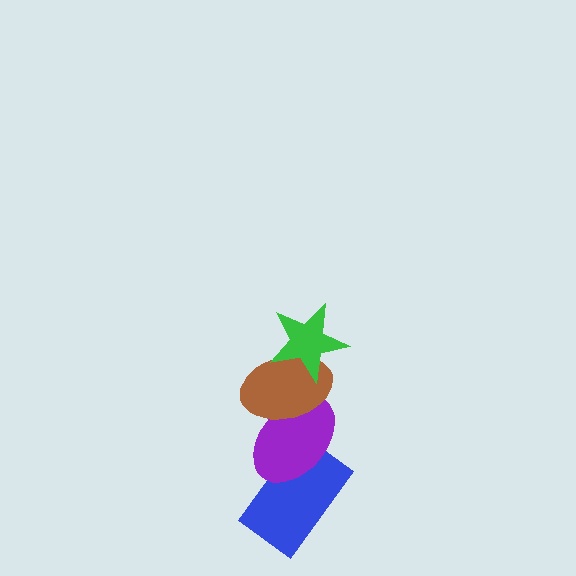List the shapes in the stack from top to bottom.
From top to bottom: the green star, the brown ellipse, the purple ellipse, the blue rectangle.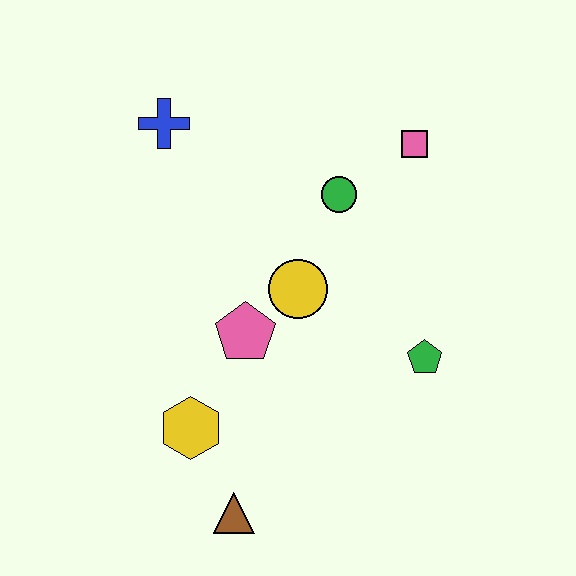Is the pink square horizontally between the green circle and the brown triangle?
No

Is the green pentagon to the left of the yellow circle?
No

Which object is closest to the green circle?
The pink square is closest to the green circle.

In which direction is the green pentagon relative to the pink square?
The green pentagon is below the pink square.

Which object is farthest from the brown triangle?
The pink square is farthest from the brown triangle.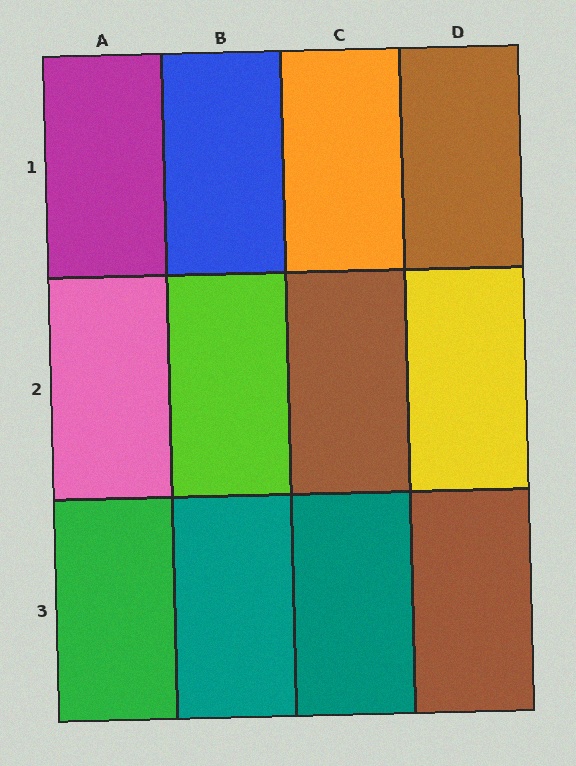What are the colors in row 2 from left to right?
Pink, lime, brown, yellow.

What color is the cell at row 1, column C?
Orange.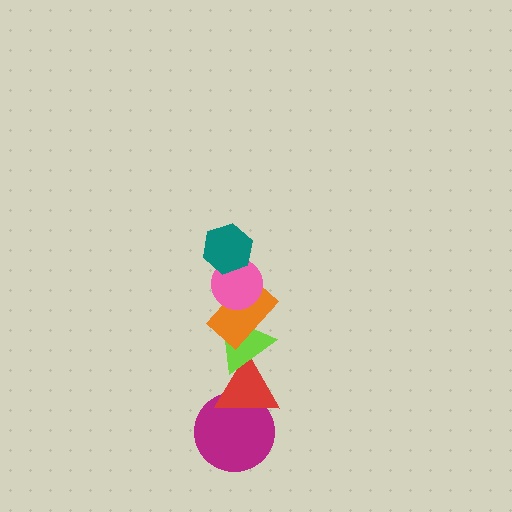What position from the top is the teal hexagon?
The teal hexagon is 1st from the top.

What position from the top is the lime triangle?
The lime triangle is 4th from the top.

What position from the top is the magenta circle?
The magenta circle is 6th from the top.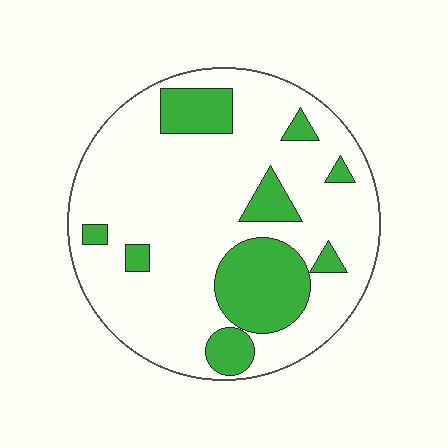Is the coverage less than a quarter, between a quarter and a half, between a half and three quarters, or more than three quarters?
Less than a quarter.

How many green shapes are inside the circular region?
9.